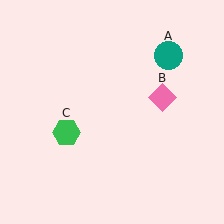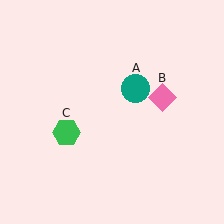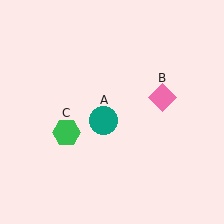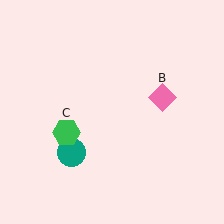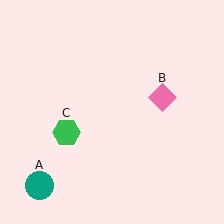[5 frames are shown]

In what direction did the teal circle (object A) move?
The teal circle (object A) moved down and to the left.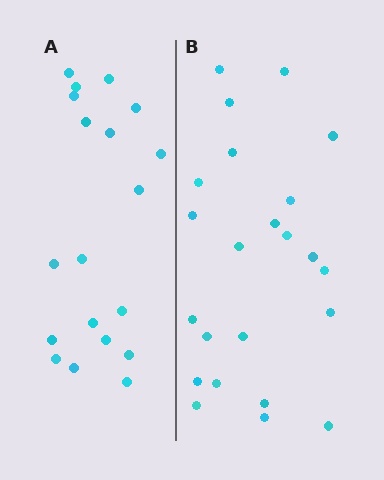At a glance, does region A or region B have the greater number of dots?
Region B (the right region) has more dots.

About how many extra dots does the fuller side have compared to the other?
Region B has about 4 more dots than region A.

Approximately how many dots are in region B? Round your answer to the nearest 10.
About 20 dots. (The exact count is 23, which rounds to 20.)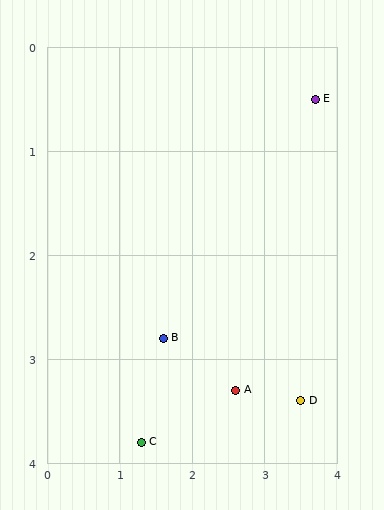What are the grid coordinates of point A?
Point A is at approximately (2.6, 3.3).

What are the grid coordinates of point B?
Point B is at approximately (1.6, 2.8).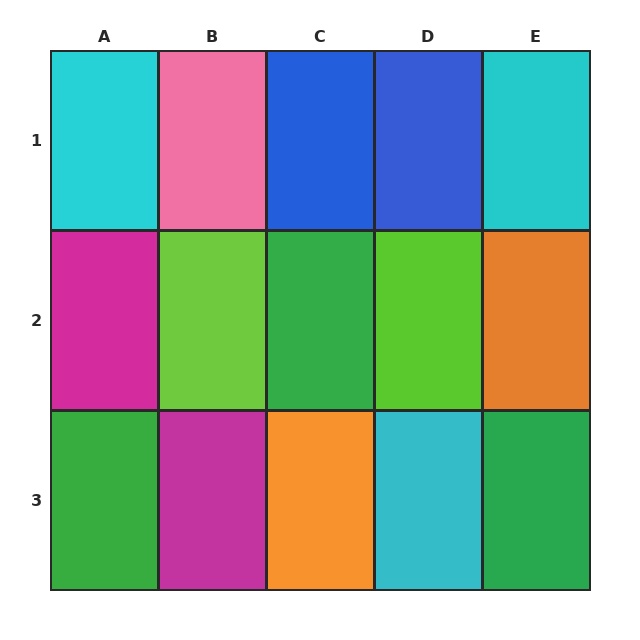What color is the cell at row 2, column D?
Lime.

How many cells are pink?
1 cell is pink.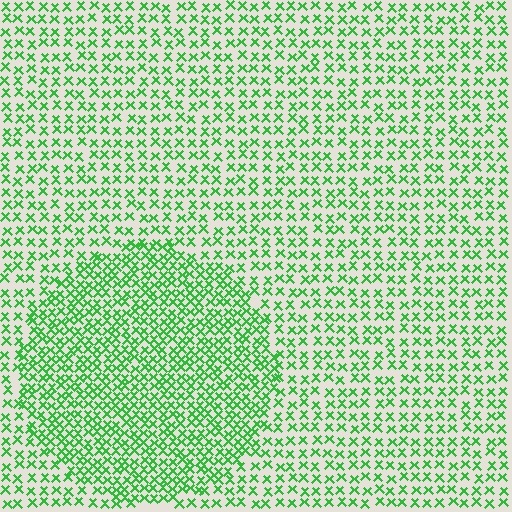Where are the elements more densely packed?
The elements are more densely packed inside the circle boundary.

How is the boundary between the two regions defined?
The boundary is defined by a change in element density (approximately 1.8x ratio). All elements are the same color, size, and shape.